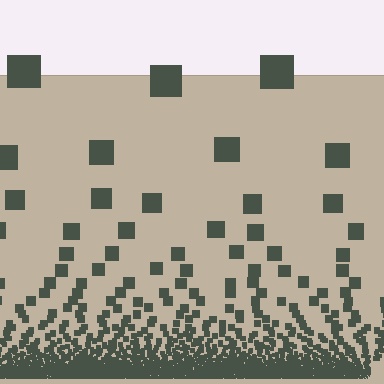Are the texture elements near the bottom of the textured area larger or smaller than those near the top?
Smaller. The gradient is inverted — elements near the bottom are smaller and denser.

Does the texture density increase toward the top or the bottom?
Density increases toward the bottom.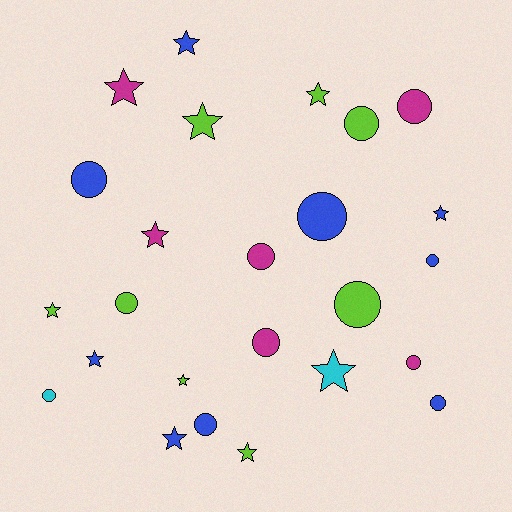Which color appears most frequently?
Blue, with 9 objects.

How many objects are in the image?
There are 25 objects.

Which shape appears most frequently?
Circle, with 13 objects.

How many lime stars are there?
There are 5 lime stars.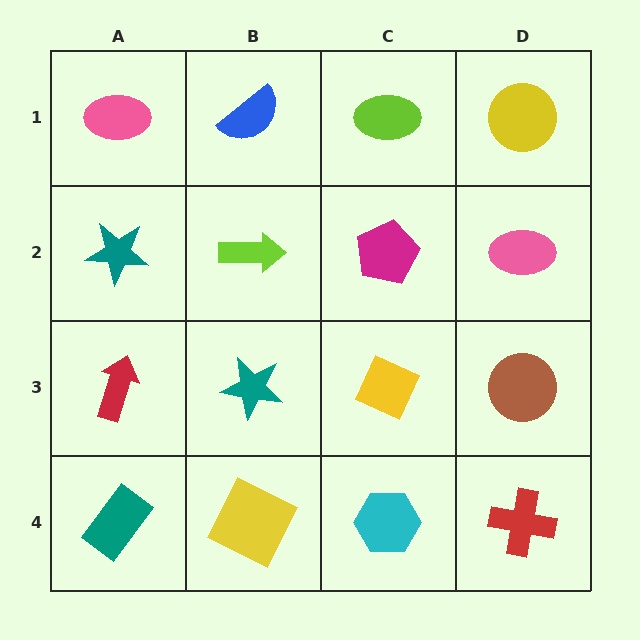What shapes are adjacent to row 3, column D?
A pink ellipse (row 2, column D), a red cross (row 4, column D), a yellow diamond (row 3, column C).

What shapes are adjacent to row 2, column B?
A blue semicircle (row 1, column B), a teal star (row 3, column B), a teal star (row 2, column A), a magenta pentagon (row 2, column C).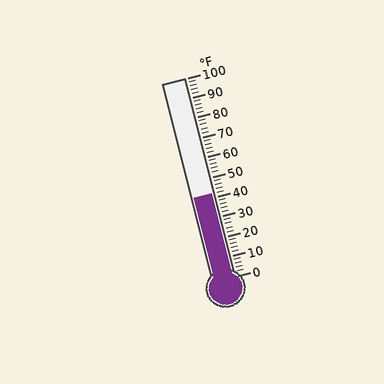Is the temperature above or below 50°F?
The temperature is below 50°F.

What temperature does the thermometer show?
The thermometer shows approximately 42°F.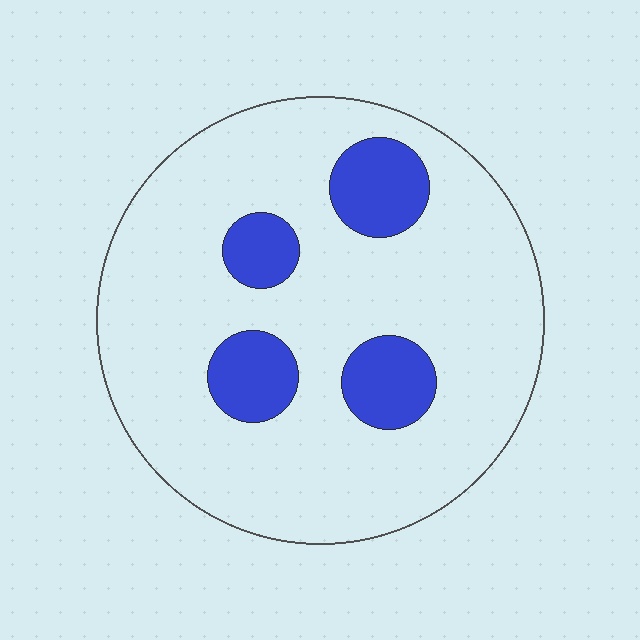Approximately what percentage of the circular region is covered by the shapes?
Approximately 15%.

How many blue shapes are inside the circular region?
4.